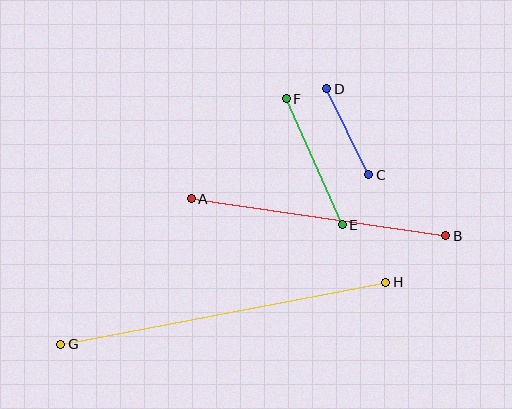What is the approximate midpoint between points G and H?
The midpoint is at approximately (223, 313) pixels.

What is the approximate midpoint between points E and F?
The midpoint is at approximately (314, 162) pixels.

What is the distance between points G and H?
The distance is approximately 331 pixels.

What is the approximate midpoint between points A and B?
The midpoint is at approximately (319, 217) pixels.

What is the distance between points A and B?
The distance is approximately 257 pixels.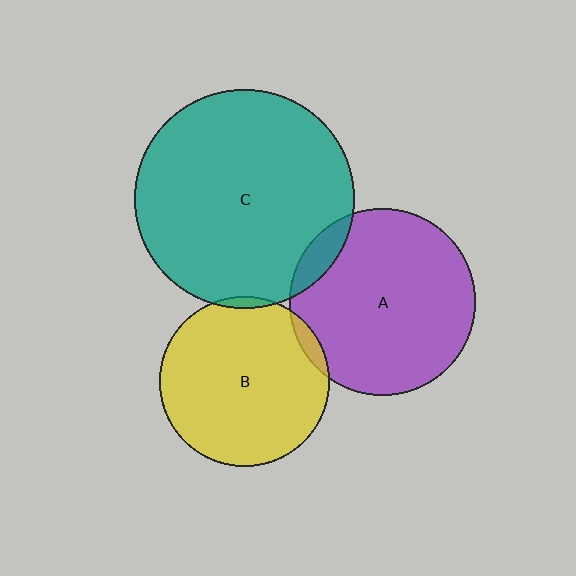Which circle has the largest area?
Circle C (teal).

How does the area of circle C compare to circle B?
Approximately 1.7 times.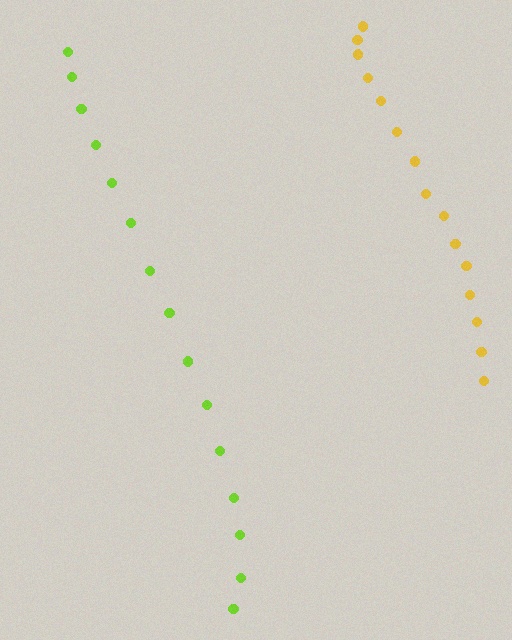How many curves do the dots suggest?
There are 2 distinct paths.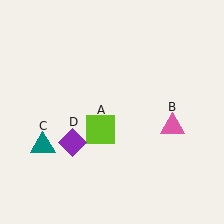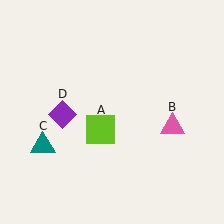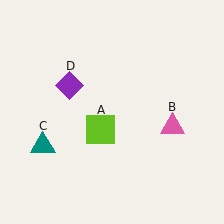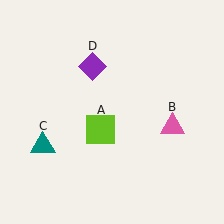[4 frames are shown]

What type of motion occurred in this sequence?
The purple diamond (object D) rotated clockwise around the center of the scene.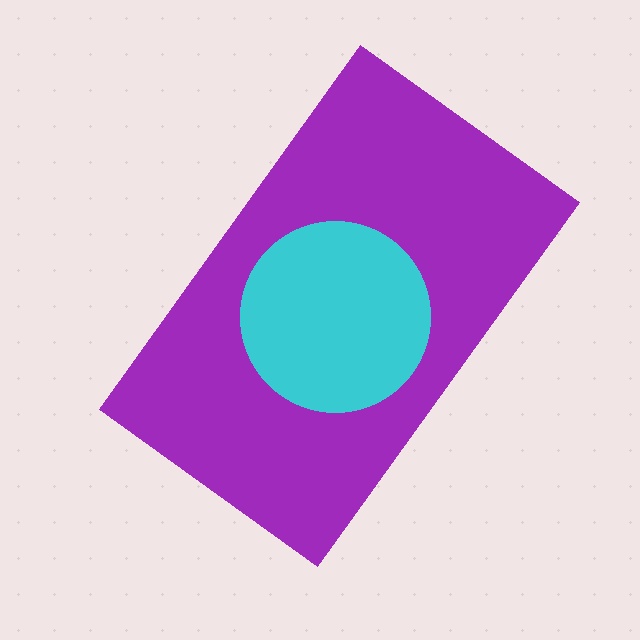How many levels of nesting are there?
2.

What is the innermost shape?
The cyan circle.